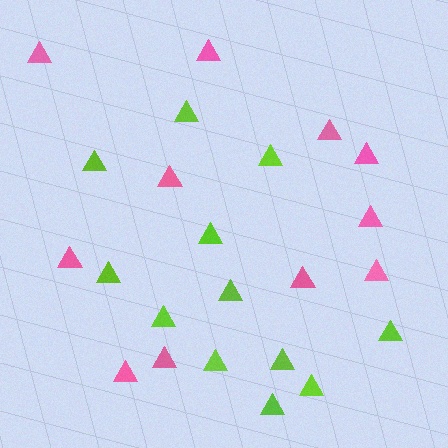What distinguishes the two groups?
There are 2 groups: one group of lime triangles (12) and one group of pink triangles (11).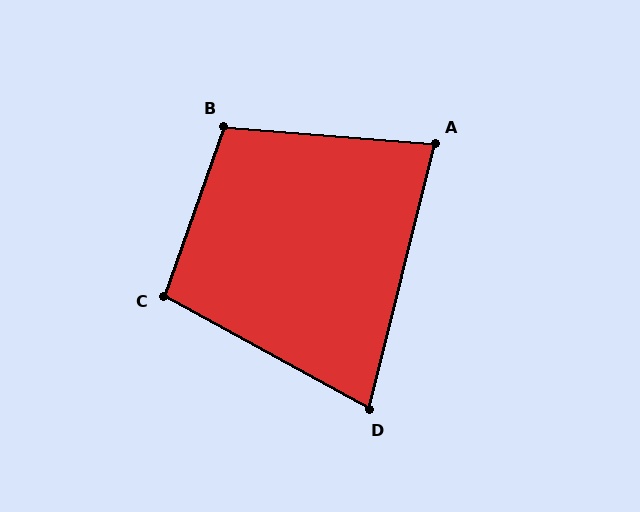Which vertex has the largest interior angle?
B, at approximately 105 degrees.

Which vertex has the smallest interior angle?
D, at approximately 75 degrees.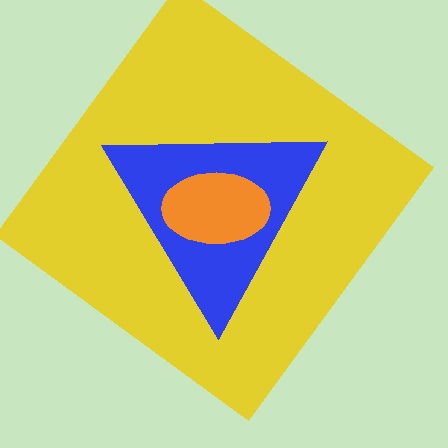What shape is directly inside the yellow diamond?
The blue triangle.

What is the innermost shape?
The orange ellipse.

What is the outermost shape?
The yellow diamond.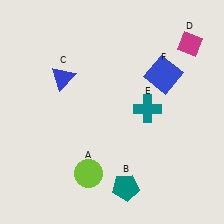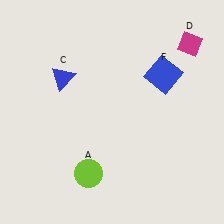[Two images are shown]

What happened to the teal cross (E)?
The teal cross (E) was removed in Image 2. It was in the top-right area of Image 1.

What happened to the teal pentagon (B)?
The teal pentagon (B) was removed in Image 2. It was in the bottom-right area of Image 1.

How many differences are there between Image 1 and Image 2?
There are 2 differences between the two images.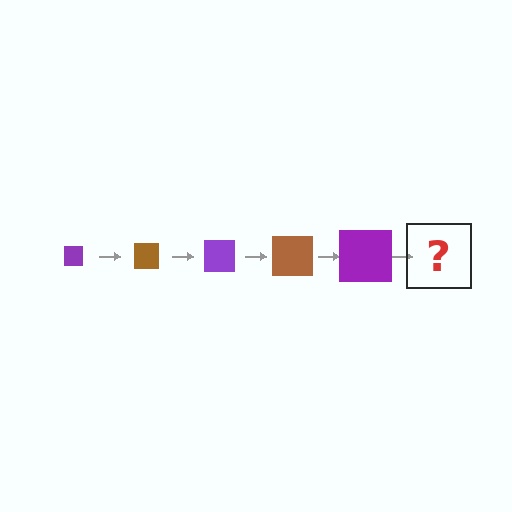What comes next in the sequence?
The next element should be a brown square, larger than the previous one.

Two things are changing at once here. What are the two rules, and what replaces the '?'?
The two rules are that the square grows larger each step and the color cycles through purple and brown. The '?' should be a brown square, larger than the previous one.